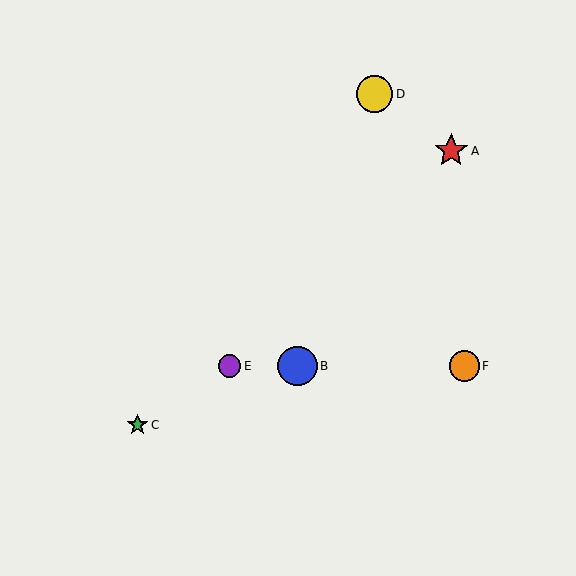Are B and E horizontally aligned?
Yes, both are at y≈366.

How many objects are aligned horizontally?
3 objects (B, E, F) are aligned horizontally.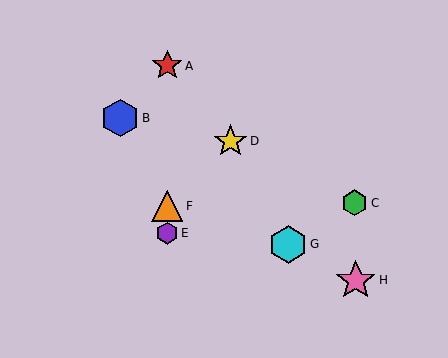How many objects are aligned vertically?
3 objects (A, E, F) are aligned vertically.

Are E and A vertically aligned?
Yes, both are at x≈167.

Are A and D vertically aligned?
No, A is at x≈167 and D is at x≈230.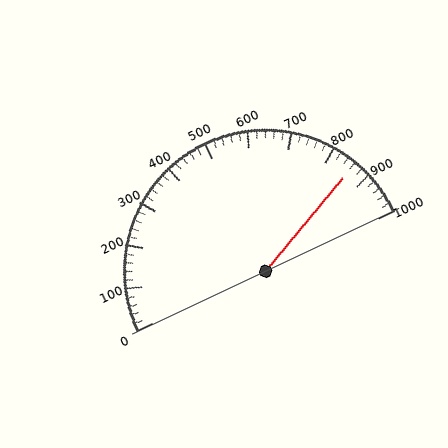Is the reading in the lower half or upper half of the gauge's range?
The reading is in the upper half of the range (0 to 1000).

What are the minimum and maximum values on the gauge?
The gauge ranges from 0 to 1000.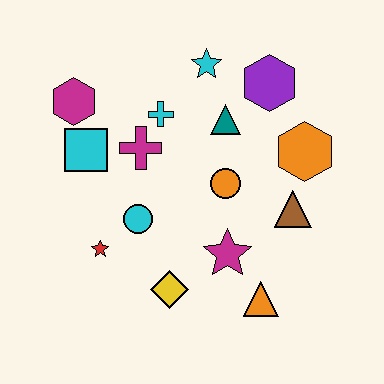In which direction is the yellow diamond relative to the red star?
The yellow diamond is to the right of the red star.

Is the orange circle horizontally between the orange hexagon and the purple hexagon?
No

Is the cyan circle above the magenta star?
Yes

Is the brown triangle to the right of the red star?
Yes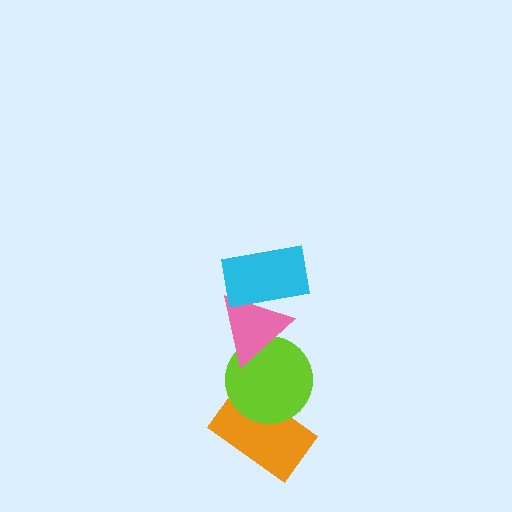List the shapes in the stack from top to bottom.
From top to bottom: the cyan rectangle, the pink triangle, the lime circle, the orange rectangle.